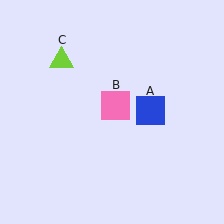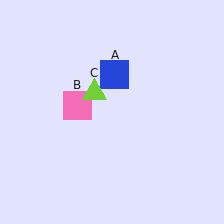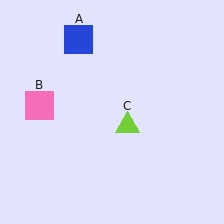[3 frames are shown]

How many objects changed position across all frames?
3 objects changed position: blue square (object A), pink square (object B), lime triangle (object C).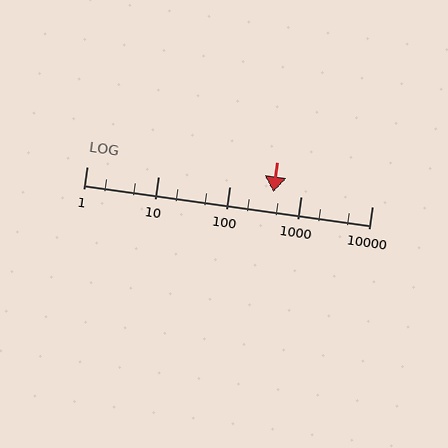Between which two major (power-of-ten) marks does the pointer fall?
The pointer is between 100 and 1000.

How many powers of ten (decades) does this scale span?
The scale spans 4 decades, from 1 to 10000.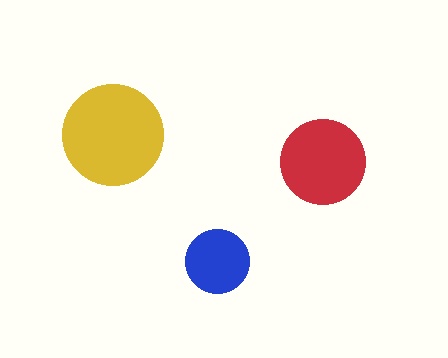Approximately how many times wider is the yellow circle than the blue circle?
About 1.5 times wider.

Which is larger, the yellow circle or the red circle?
The yellow one.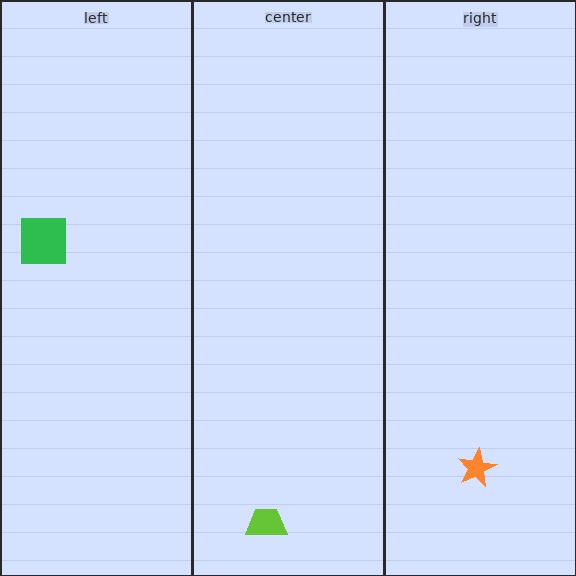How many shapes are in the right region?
1.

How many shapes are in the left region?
1.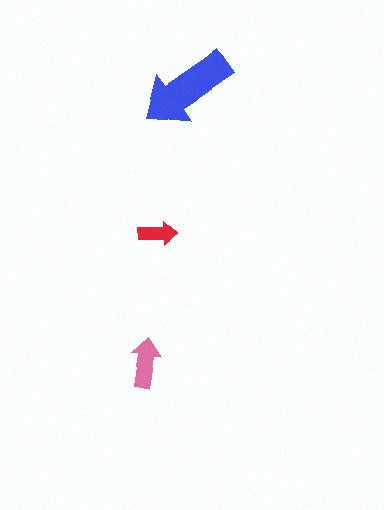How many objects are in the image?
There are 3 objects in the image.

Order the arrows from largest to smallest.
the blue one, the pink one, the red one.